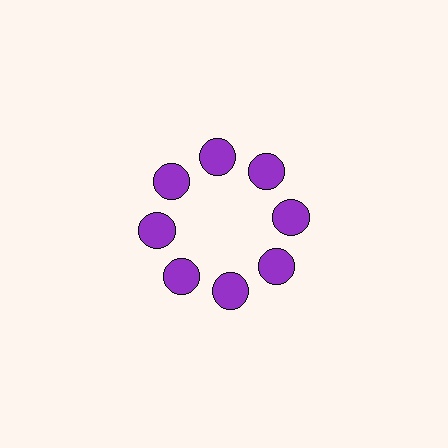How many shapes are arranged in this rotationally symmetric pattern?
There are 8 shapes, arranged in 8 groups of 1.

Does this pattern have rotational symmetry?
Yes, this pattern has 8-fold rotational symmetry. It looks the same after rotating 45 degrees around the center.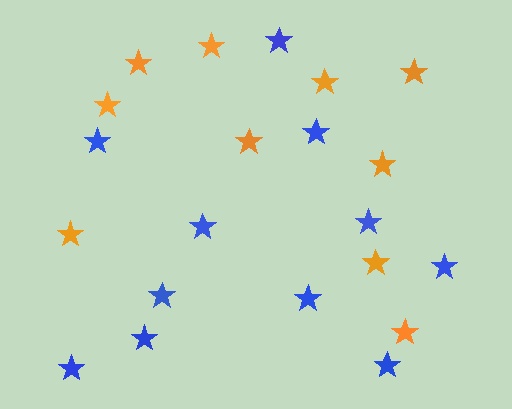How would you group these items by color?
There are 2 groups: one group of orange stars (10) and one group of blue stars (11).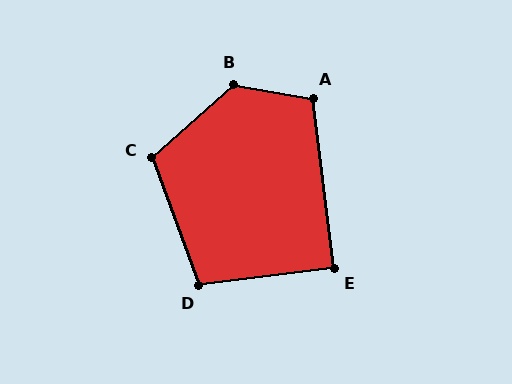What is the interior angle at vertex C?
Approximately 112 degrees (obtuse).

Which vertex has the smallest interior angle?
E, at approximately 90 degrees.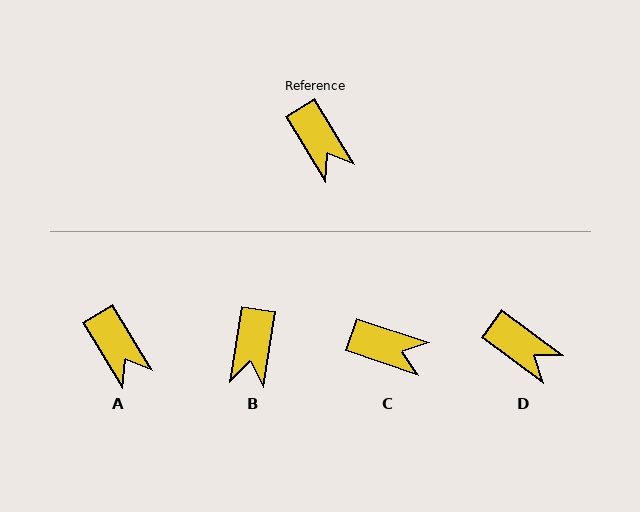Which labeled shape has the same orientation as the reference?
A.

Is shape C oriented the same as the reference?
No, it is off by about 40 degrees.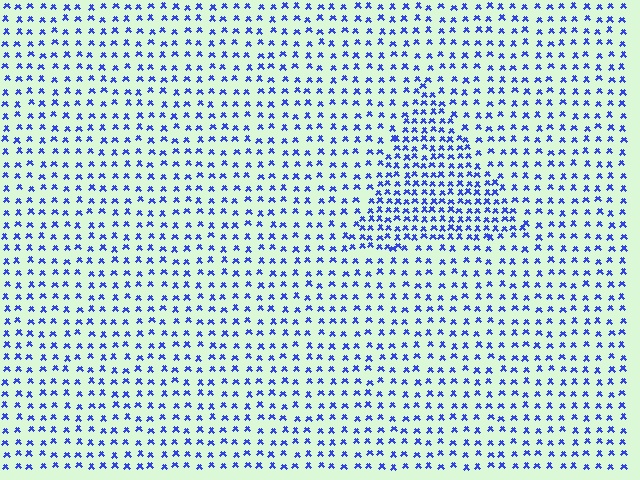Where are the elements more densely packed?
The elements are more densely packed inside the triangle boundary.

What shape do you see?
I see a triangle.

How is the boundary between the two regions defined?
The boundary is defined by a change in element density (approximately 1.8x ratio). All elements are the same color, size, and shape.